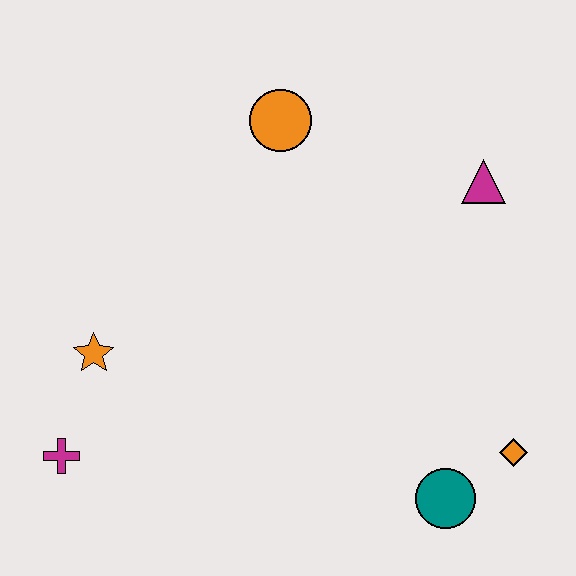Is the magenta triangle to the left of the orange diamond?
Yes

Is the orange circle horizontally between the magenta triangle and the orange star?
Yes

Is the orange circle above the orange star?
Yes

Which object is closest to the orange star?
The magenta cross is closest to the orange star.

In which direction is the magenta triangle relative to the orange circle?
The magenta triangle is to the right of the orange circle.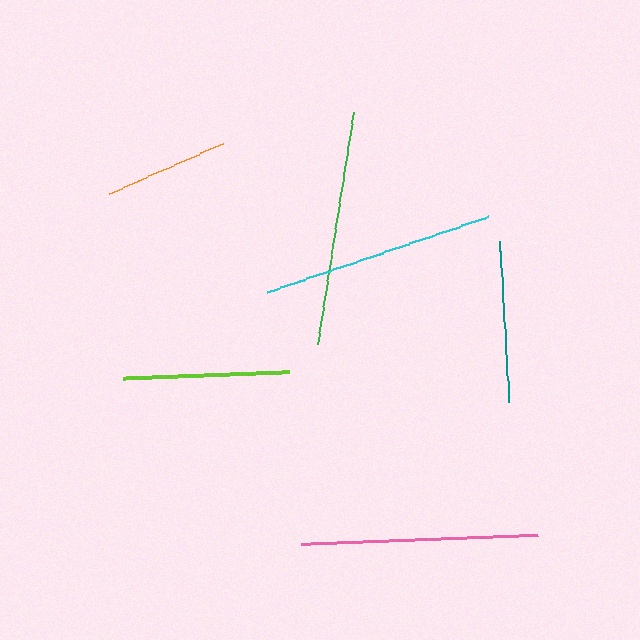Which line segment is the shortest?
The orange line is the shortest at approximately 125 pixels.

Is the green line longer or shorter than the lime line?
The green line is longer than the lime line.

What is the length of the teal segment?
The teal segment is approximately 161 pixels long.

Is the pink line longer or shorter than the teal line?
The pink line is longer than the teal line.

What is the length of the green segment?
The green segment is approximately 236 pixels long.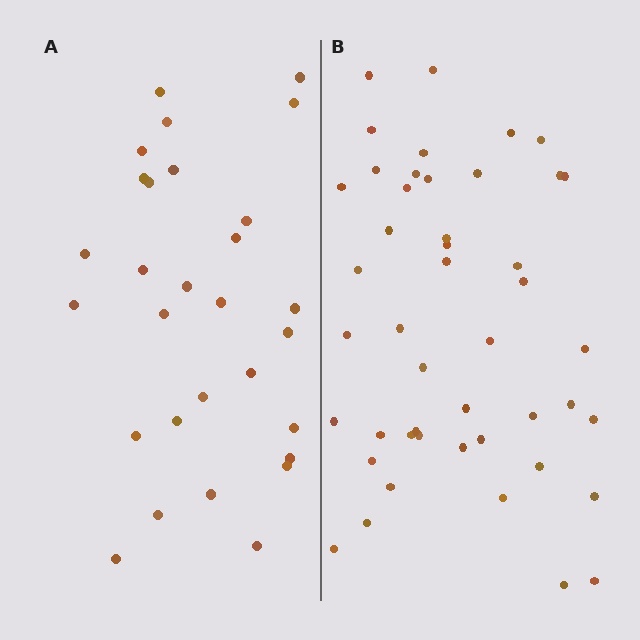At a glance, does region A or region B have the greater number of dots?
Region B (the right region) has more dots.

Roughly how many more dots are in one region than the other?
Region B has approximately 15 more dots than region A.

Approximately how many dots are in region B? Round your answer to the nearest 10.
About 50 dots. (The exact count is 46, which rounds to 50.)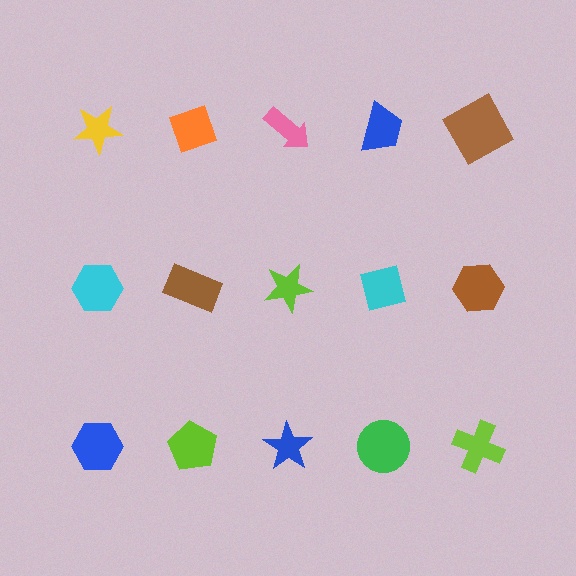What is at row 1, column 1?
A yellow star.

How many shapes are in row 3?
5 shapes.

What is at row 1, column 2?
An orange diamond.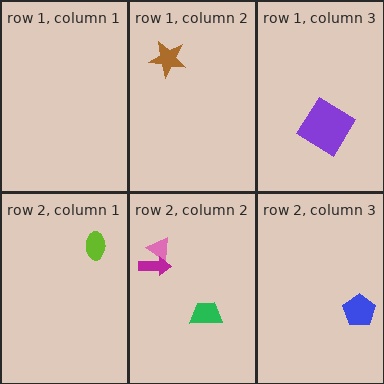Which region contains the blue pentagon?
The row 2, column 3 region.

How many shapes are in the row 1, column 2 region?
1.